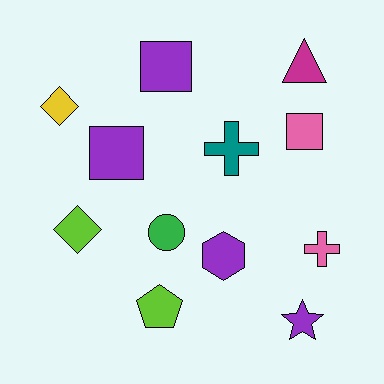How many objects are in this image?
There are 12 objects.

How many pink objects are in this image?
There are 2 pink objects.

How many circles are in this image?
There is 1 circle.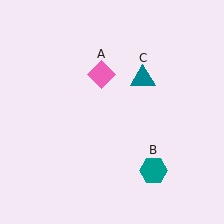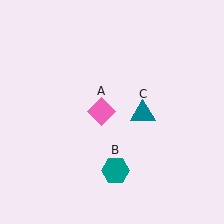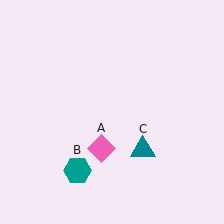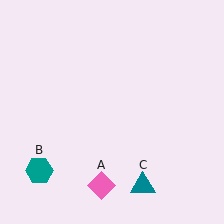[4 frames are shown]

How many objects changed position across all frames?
3 objects changed position: pink diamond (object A), teal hexagon (object B), teal triangle (object C).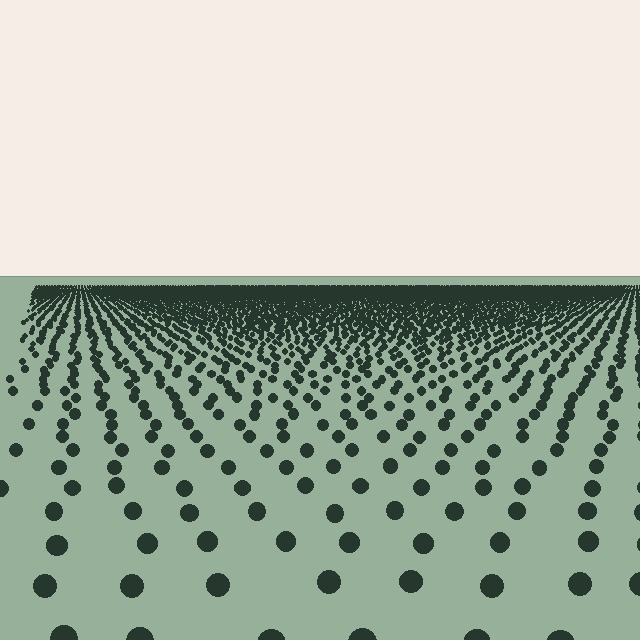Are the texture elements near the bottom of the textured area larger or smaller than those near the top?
Larger. Near the bottom, elements are closer to the viewer and appear at a bigger on-screen size.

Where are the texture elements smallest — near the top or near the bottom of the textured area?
Near the top.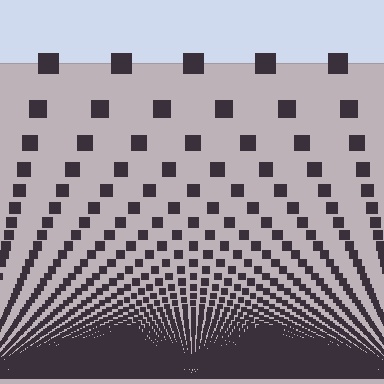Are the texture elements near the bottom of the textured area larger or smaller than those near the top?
Smaller. The gradient is inverted — elements near the bottom are smaller and denser.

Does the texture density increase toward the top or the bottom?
Density increases toward the bottom.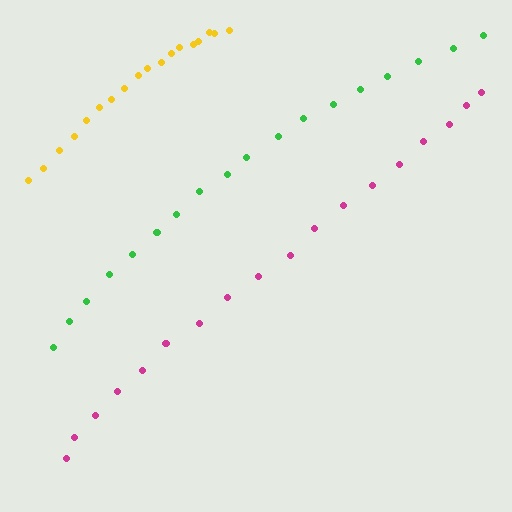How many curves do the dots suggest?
There are 3 distinct paths.